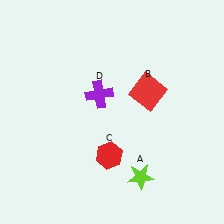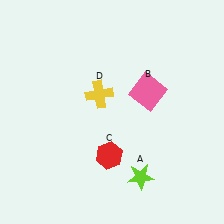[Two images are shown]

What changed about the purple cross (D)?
In Image 1, D is purple. In Image 2, it changed to yellow.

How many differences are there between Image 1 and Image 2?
There are 2 differences between the two images.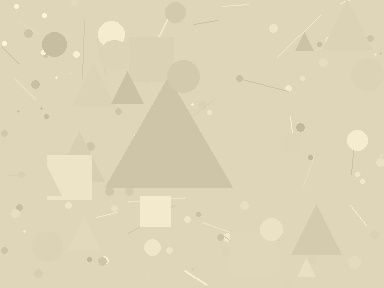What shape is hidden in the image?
A triangle is hidden in the image.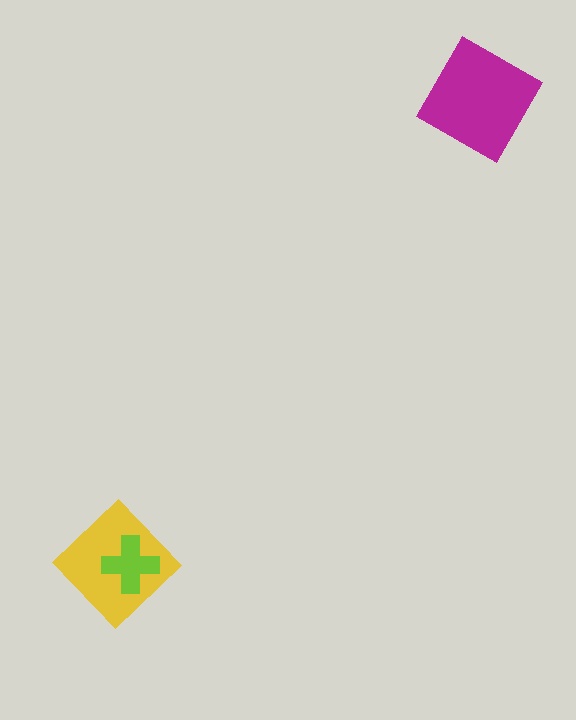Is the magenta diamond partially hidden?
No, no other shape covers it.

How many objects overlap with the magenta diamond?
0 objects overlap with the magenta diamond.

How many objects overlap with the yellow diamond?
1 object overlaps with the yellow diamond.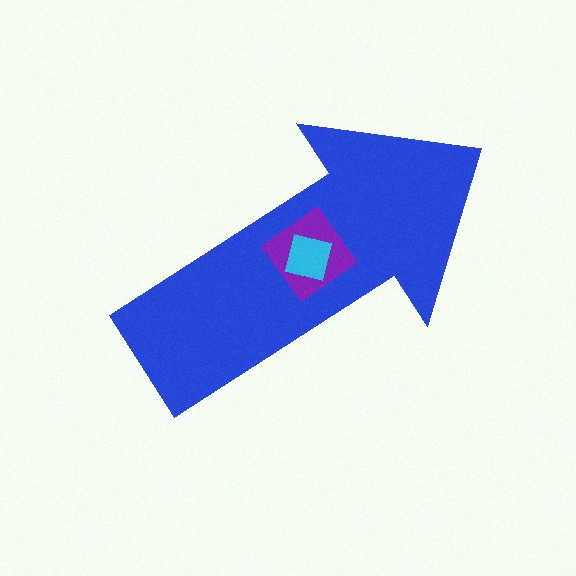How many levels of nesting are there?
3.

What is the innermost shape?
The cyan square.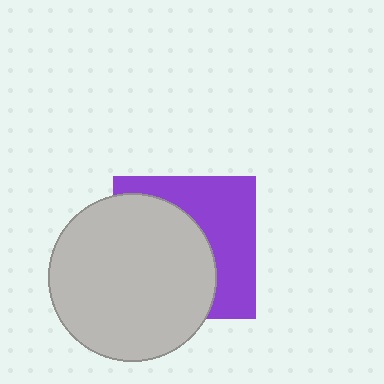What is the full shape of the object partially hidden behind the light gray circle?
The partially hidden object is a purple square.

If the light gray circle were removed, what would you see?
You would see the complete purple square.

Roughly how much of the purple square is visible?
A small part of it is visible (roughly 44%).